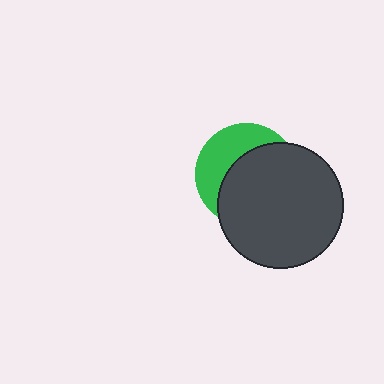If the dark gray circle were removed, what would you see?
You would see the complete green circle.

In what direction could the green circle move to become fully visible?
The green circle could move toward the upper-left. That would shift it out from behind the dark gray circle entirely.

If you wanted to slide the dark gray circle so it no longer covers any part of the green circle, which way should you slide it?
Slide it toward the lower-right — that is the most direct way to separate the two shapes.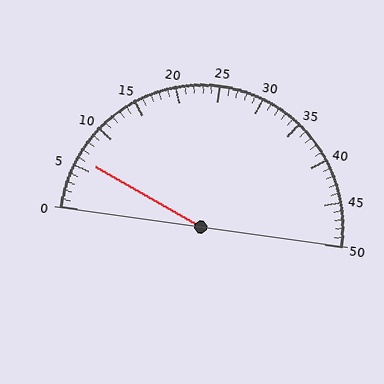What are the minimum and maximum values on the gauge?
The gauge ranges from 0 to 50.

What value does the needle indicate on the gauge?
The needle indicates approximately 6.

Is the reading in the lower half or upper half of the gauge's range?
The reading is in the lower half of the range (0 to 50).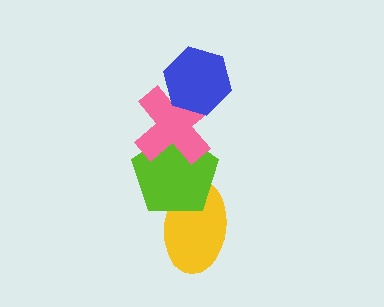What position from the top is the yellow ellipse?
The yellow ellipse is 4th from the top.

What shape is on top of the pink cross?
The blue hexagon is on top of the pink cross.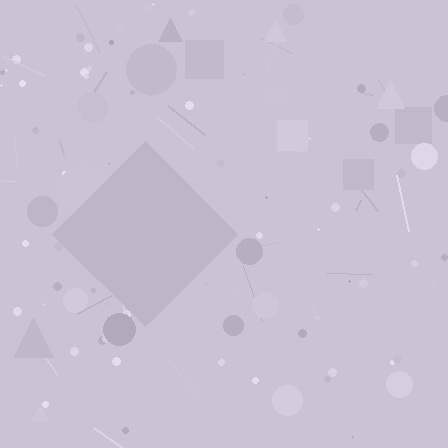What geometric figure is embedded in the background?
A diamond is embedded in the background.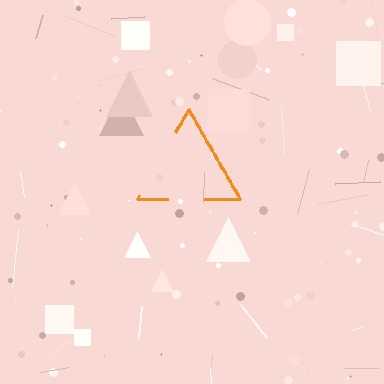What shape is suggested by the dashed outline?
The dashed outline suggests a triangle.